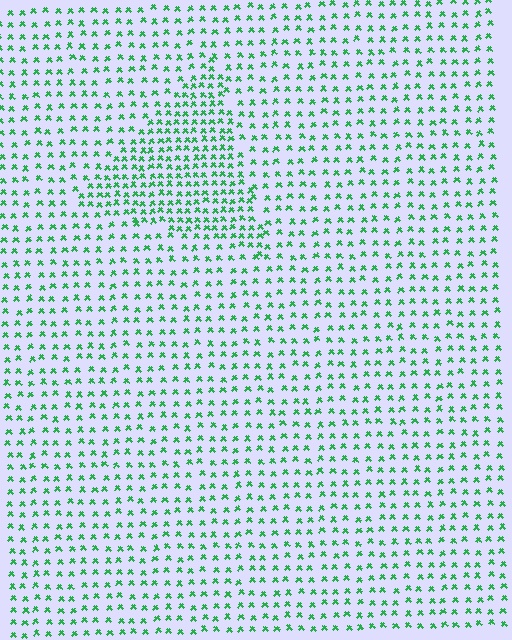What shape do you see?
I see a triangle.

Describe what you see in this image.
The image contains small green elements arranged at two different densities. A triangle-shaped region is visible where the elements are more densely packed than the surrounding area.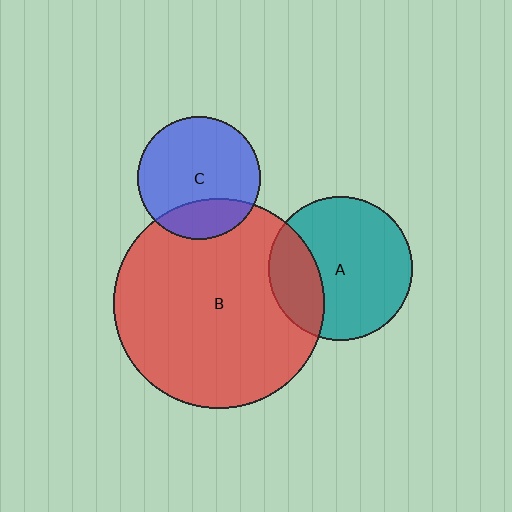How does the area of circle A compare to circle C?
Approximately 1.4 times.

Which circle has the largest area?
Circle B (red).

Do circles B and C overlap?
Yes.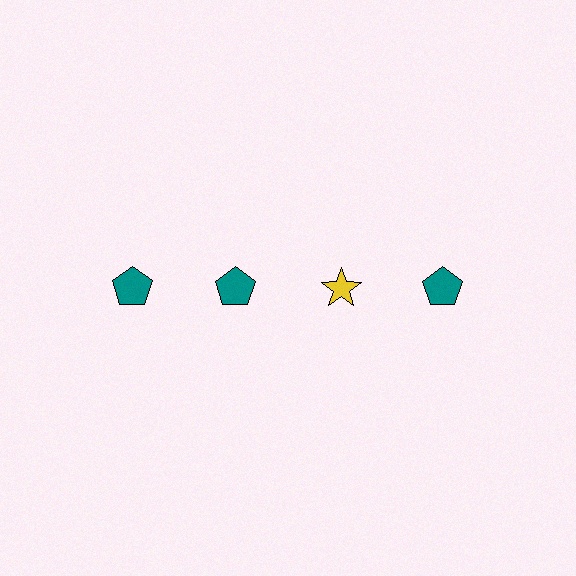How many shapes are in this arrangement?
There are 4 shapes arranged in a grid pattern.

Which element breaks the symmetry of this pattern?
The yellow star in the top row, center column breaks the symmetry. All other shapes are teal pentagons.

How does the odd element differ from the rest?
It differs in both color (yellow instead of teal) and shape (star instead of pentagon).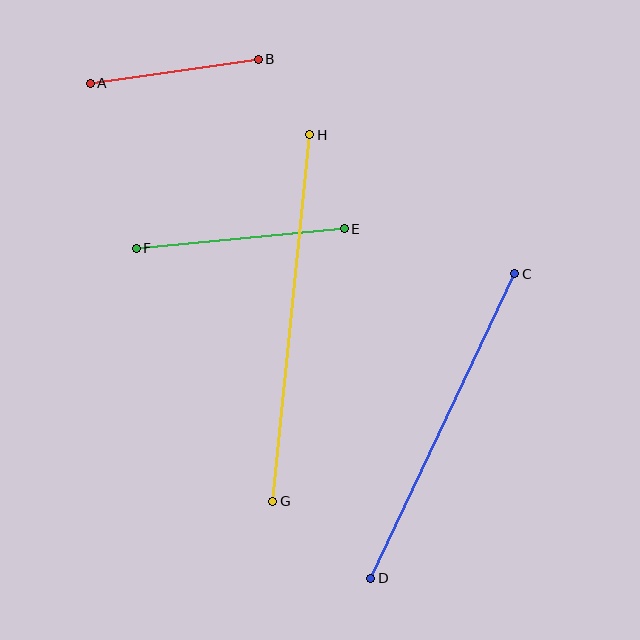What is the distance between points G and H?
The distance is approximately 368 pixels.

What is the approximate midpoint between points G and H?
The midpoint is at approximately (291, 318) pixels.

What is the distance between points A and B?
The distance is approximately 170 pixels.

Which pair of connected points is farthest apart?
Points G and H are farthest apart.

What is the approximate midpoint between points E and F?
The midpoint is at approximately (240, 238) pixels.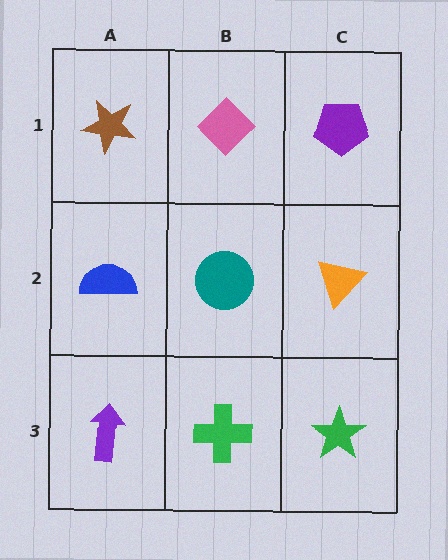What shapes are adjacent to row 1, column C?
An orange triangle (row 2, column C), a pink diamond (row 1, column B).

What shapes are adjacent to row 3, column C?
An orange triangle (row 2, column C), a green cross (row 3, column B).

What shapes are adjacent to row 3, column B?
A teal circle (row 2, column B), a purple arrow (row 3, column A), a green star (row 3, column C).